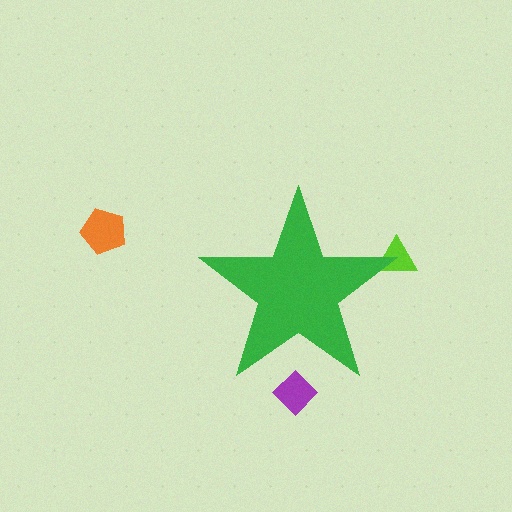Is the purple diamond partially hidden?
Yes, the purple diamond is partially hidden behind the green star.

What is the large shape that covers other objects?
A green star.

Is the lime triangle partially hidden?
Yes, the lime triangle is partially hidden behind the green star.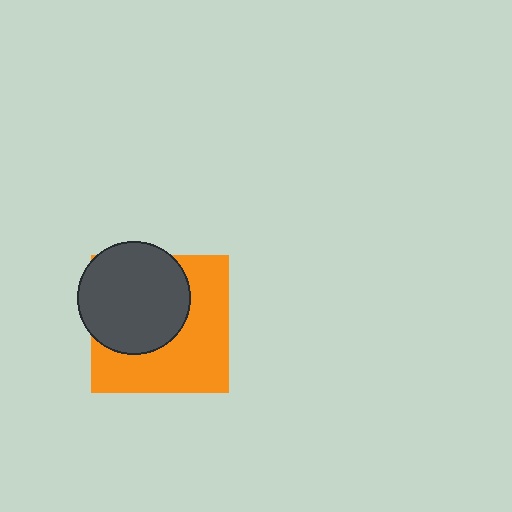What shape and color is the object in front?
The object in front is a dark gray circle.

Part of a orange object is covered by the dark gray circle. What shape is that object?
It is a square.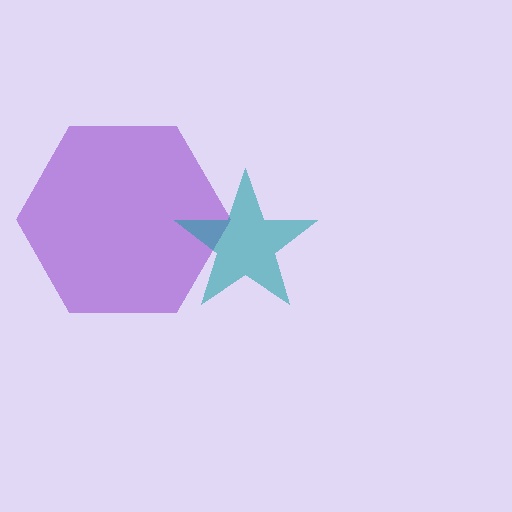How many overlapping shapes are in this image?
There are 2 overlapping shapes in the image.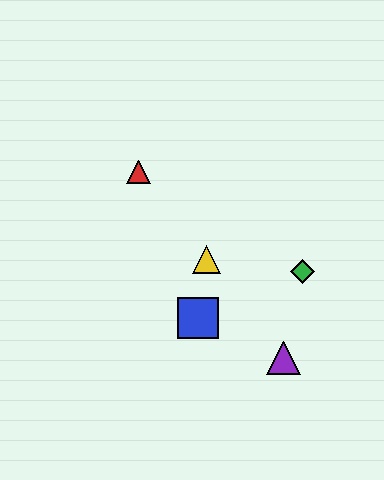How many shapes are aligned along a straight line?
3 shapes (the red triangle, the yellow triangle, the purple triangle) are aligned along a straight line.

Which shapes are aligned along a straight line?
The red triangle, the yellow triangle, the purple triangle are aligned along a straight line.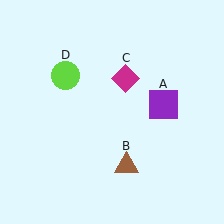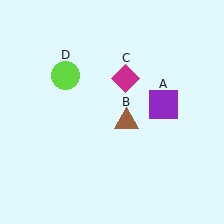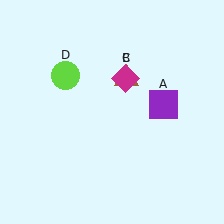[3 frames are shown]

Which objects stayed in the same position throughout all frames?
Purple square (object A) and magenta diamond (object C) and lime circle (object D) remained stationary.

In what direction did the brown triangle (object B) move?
The brown triangle (object B) moved up.